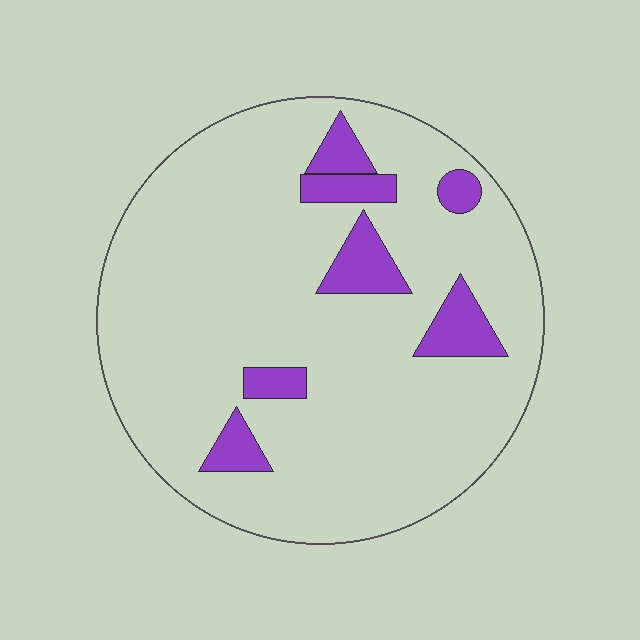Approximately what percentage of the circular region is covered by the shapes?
Approximately 10%.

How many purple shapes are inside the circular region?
7.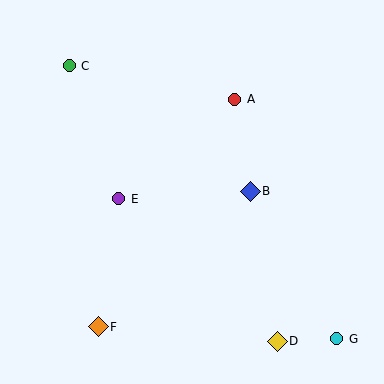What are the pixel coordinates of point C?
Point C is at (69, 66).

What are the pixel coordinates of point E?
Point E is at (119, 199).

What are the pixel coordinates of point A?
Point A is at (235, 99).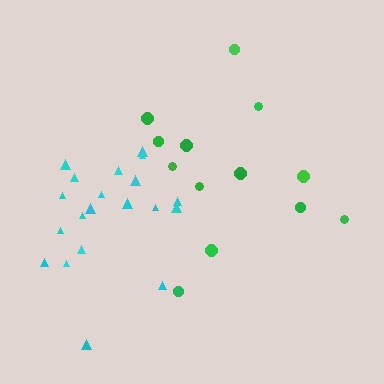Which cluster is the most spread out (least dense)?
Green.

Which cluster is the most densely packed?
Cyan.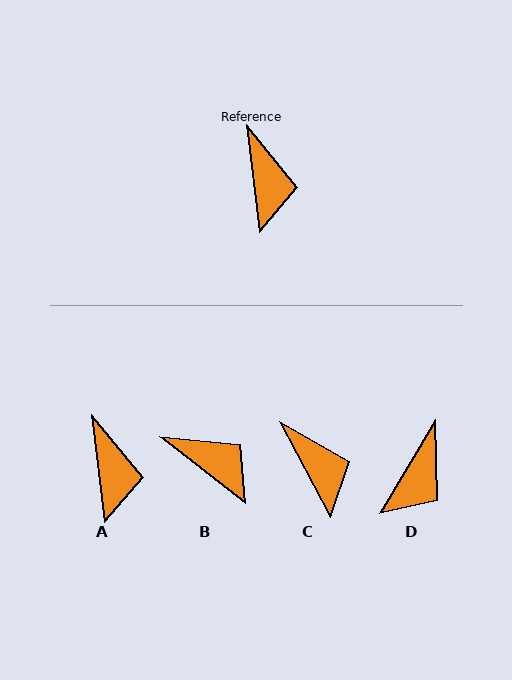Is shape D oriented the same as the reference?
No, it is off by about 37 degrees.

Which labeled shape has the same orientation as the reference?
A.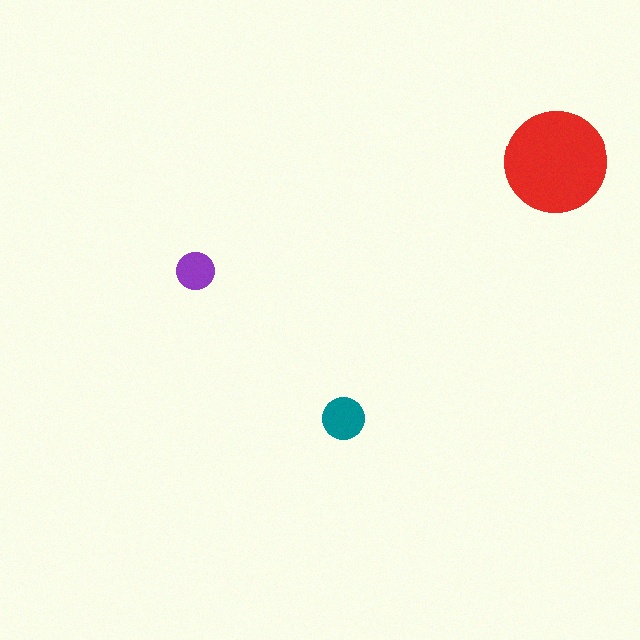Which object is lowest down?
The teal circle is bottommost.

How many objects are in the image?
There are 3 objects in the image.